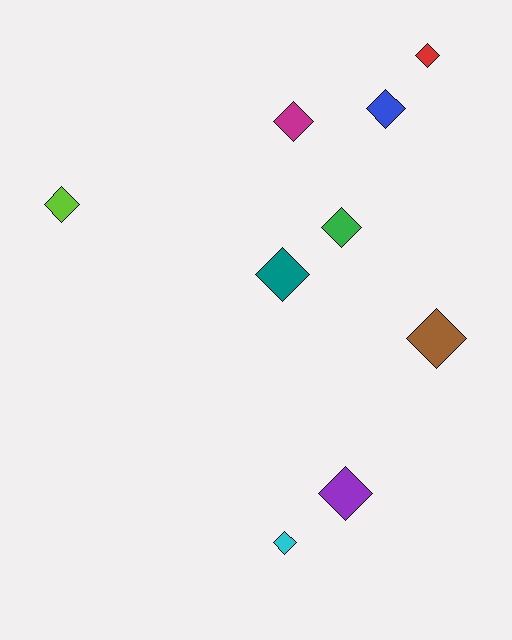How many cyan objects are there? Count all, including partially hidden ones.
There is 1 cyan object.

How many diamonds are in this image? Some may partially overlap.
There are 9 diamonds.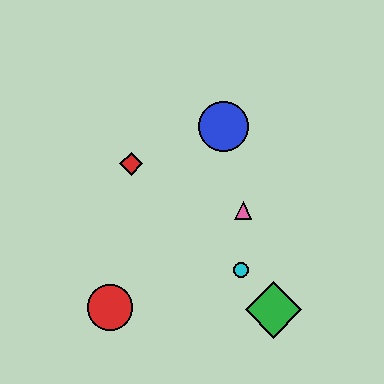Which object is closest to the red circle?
The cyan circle is closest to the red circle.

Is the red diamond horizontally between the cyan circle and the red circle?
Yes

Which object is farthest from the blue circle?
The red circle is farthest from the blue circle.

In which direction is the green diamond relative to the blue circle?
The green diamond is below the blue circle.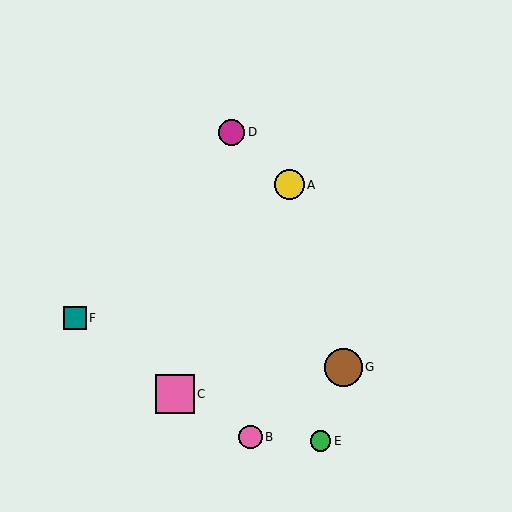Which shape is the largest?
The pink square (labeled C) is the largest.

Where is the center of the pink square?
The center of the pink square is at (175, 394).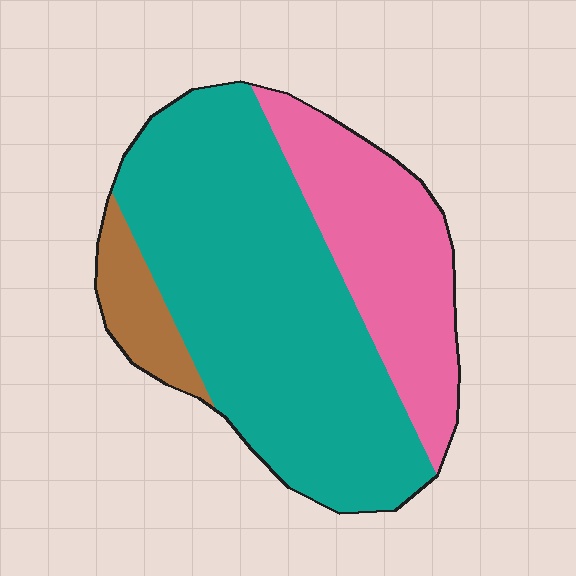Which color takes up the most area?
Teal, at roughly 65%.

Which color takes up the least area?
Brown, at roughly 10%.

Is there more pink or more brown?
Pink.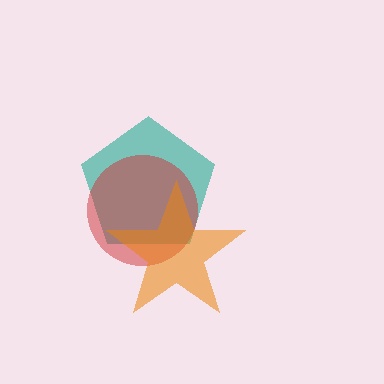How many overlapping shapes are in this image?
There are 3 overlapping shapes in the image.